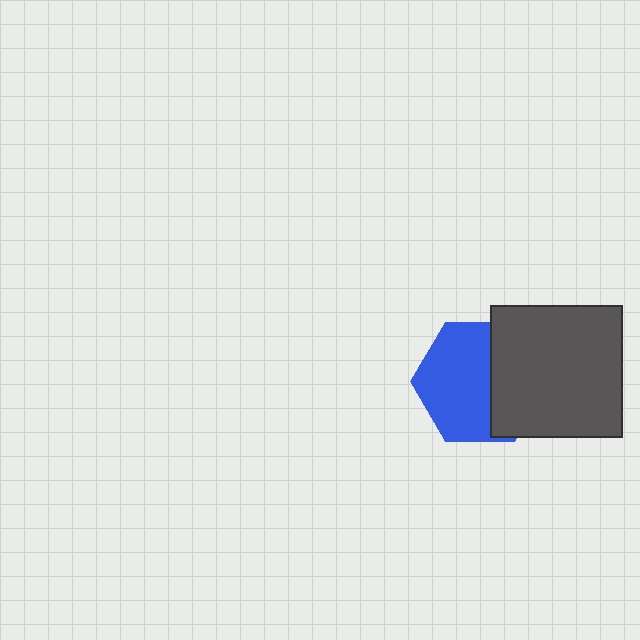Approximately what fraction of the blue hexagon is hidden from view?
Roughly 40% of the blue hexagon is hidden behind the dark gray square.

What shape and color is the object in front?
The object in front is a dark gray square.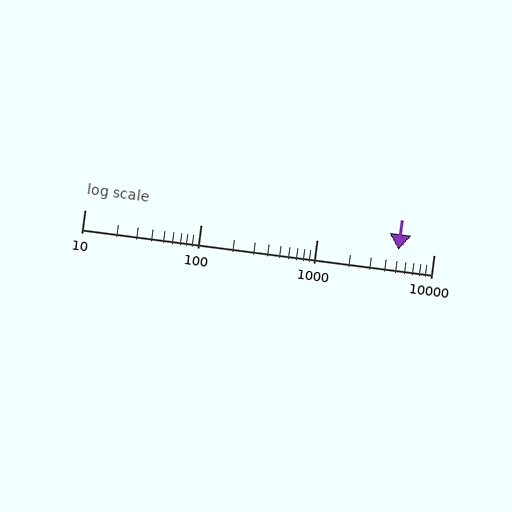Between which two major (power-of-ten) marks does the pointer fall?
The pointer is between 1000 and 10000.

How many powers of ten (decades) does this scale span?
The scale spans 3 decades, from 10 to 10000.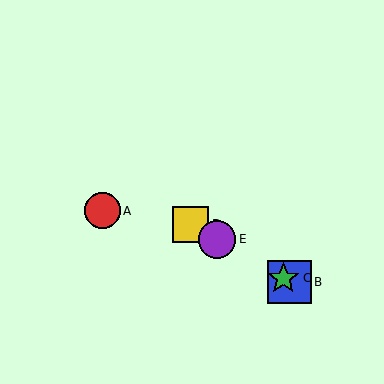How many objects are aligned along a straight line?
4 objects (B, C, D, E) are aligned along a straight line.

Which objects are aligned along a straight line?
Objects B, C, D, E are aligned along a straight line.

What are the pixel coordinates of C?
Object C is at (283, 278).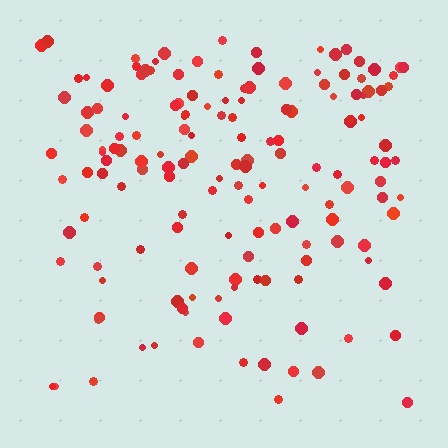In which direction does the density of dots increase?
From bottom to top, with the top side densest.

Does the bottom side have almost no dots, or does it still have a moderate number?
Still a moderate number, just noticeably fewer than the top.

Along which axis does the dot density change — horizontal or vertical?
Vertical.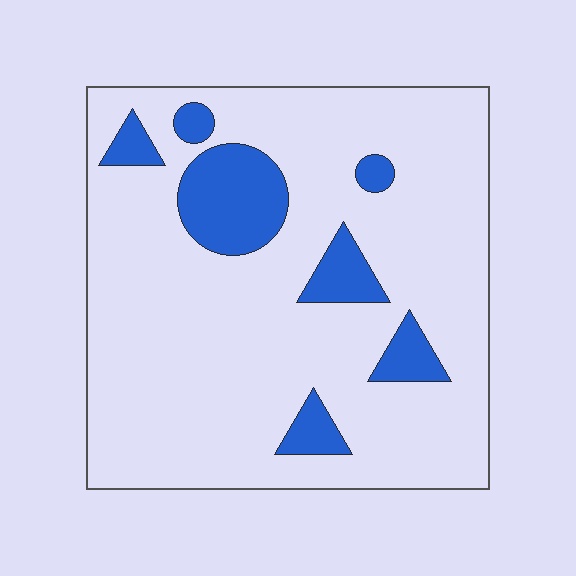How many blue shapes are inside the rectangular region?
7.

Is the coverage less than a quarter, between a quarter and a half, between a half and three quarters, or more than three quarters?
Less than a quarter.